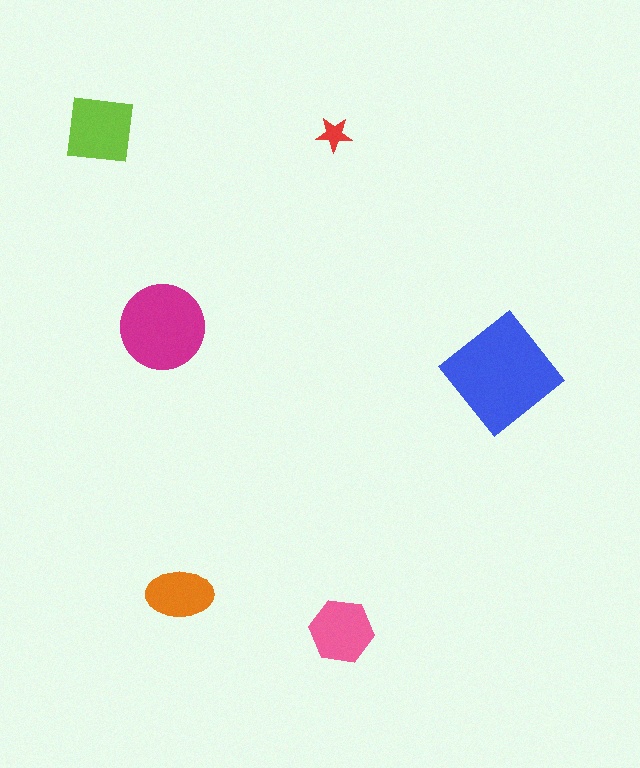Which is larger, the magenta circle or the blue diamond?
The blue diamond.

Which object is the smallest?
The red star.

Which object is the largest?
The blue diamond.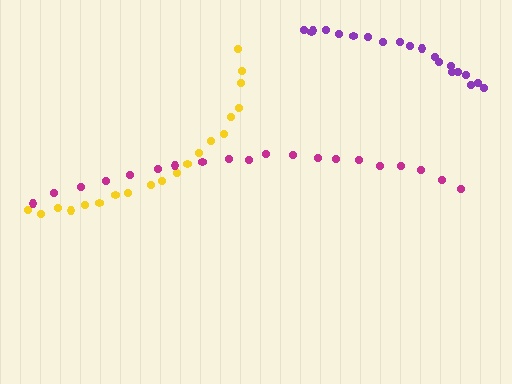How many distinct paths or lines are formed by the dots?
There are 3 distinct paths.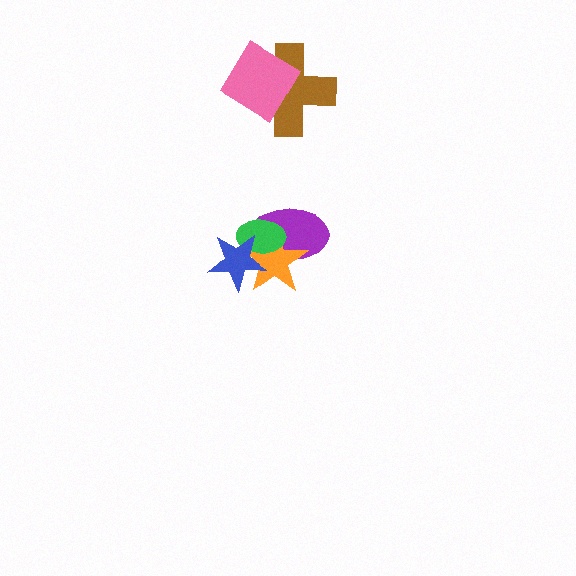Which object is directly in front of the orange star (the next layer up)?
The green ellipse is directly in front of the orange star.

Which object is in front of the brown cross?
The pink diamond is in front of the brown cross.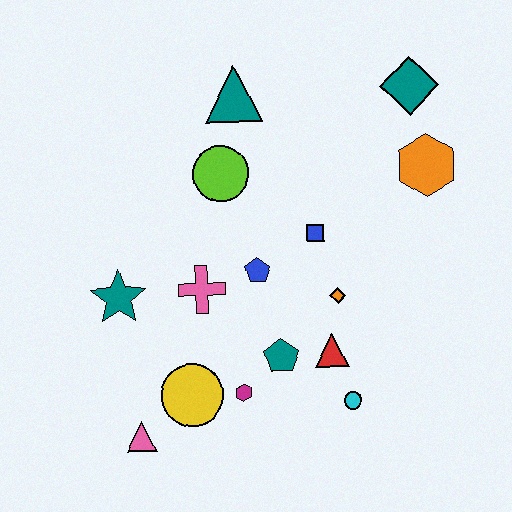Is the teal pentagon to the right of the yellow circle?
Yes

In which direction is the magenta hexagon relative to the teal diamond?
The magenta hexagon is below the teal diamond.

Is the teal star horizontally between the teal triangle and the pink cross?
No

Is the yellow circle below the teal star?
Yes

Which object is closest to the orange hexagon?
The teal diamond is closest to the orange hexagon.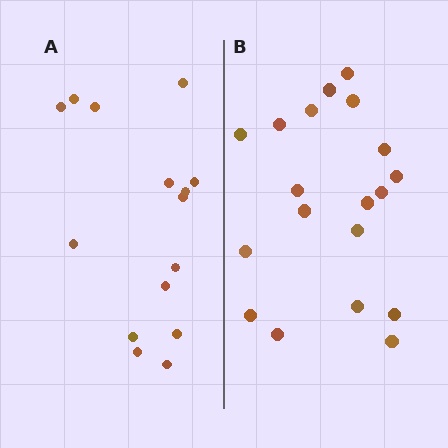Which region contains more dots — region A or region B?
Region B (the right region) has more dots.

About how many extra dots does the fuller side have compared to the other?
Region B has about 4 more dots than region A.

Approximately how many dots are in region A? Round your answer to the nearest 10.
About 20 dots. (The exact count is 15, which rounds to 20.)